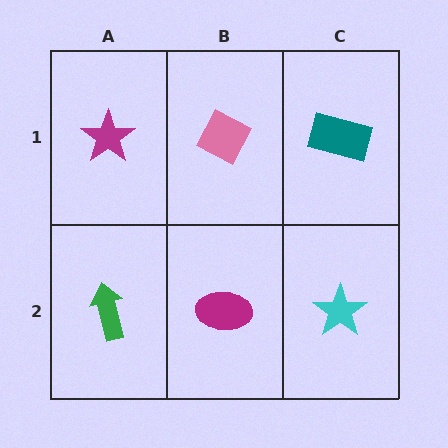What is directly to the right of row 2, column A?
A magenta ellipse.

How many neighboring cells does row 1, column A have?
2.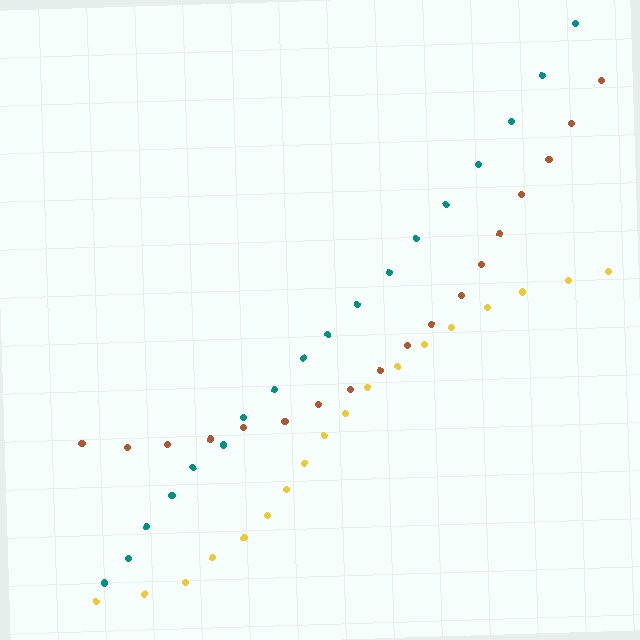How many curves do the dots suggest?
There are 3 distinct paths.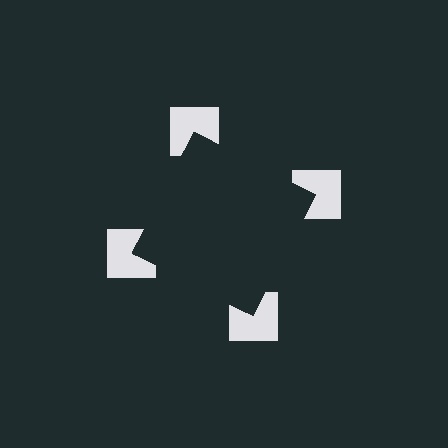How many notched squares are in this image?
There are 4 — one at each vertex of the illusory square.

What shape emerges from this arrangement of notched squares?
An illusory square — its edges are inferred from the aligned wedge cuts in the notched squares, not physically drawn.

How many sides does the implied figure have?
4 sides.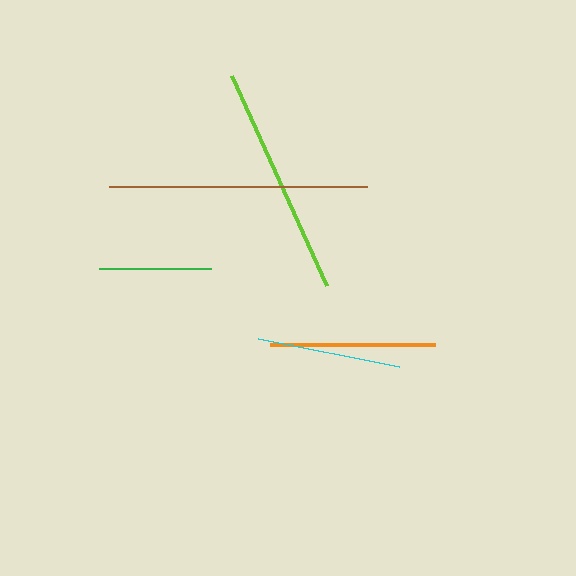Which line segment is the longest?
The brown line is the longest at approximately 257 pixels.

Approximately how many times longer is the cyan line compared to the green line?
The cyan line is approximately 1.3 times the length of the green line.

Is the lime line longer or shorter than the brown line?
The brown line is longer than the lime line.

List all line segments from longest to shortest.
From longest to shortest: brown, lime, orange, cyan, green.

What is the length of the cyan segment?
The cyan segment is approximately 143 pixels long.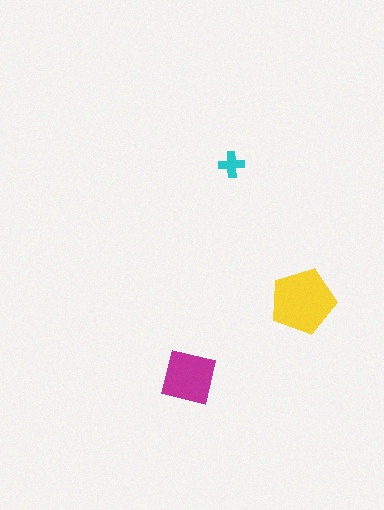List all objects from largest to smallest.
The yellow pentagon, the magenta square, the cyan cross.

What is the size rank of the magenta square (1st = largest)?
2nd.